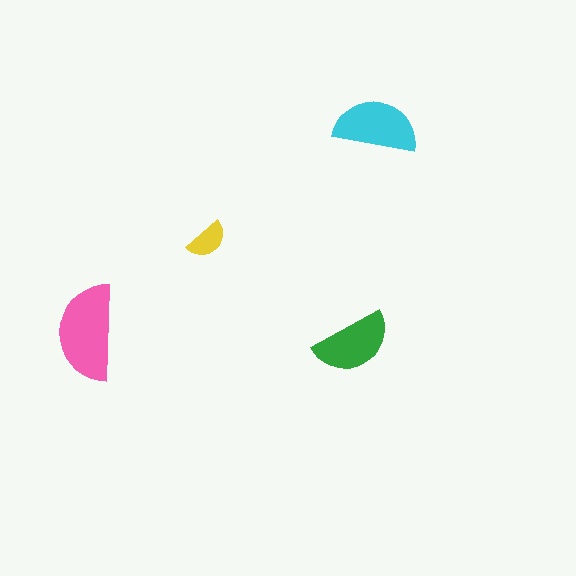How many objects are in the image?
There are 4 objects in the image.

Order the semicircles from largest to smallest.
the pink one, the cyan one, the green one, the yellow one.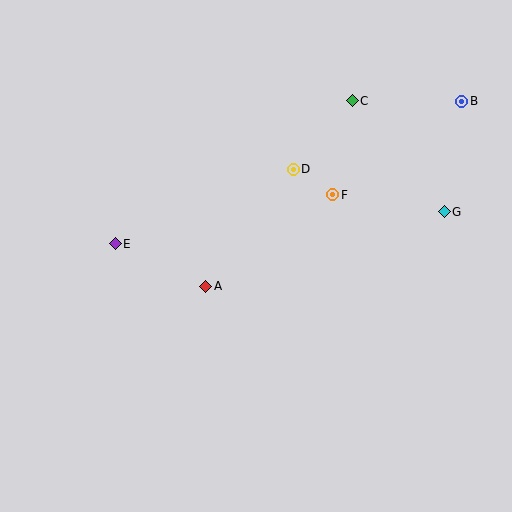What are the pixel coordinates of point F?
Point F is at (333, 195).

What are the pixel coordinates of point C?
Point C is at (352, 101).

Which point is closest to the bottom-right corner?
Point G is closest to the bottom-right corner.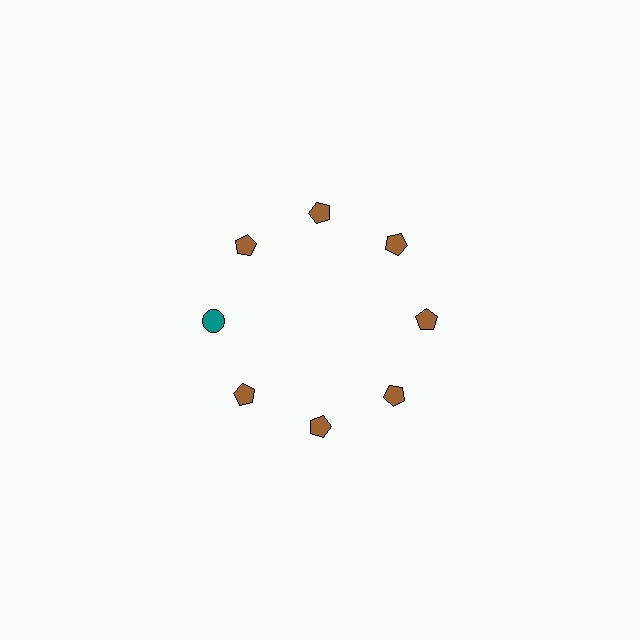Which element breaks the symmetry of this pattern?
The teal circle at roughly the 9 o'clock position breaks the symmetry. All other shapes are brown pentagons.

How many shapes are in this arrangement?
There are 8 shapes arranged in a ring pattern.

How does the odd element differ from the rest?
It differs in both color (teal instead of brown) and shape (circle instead of pentagon).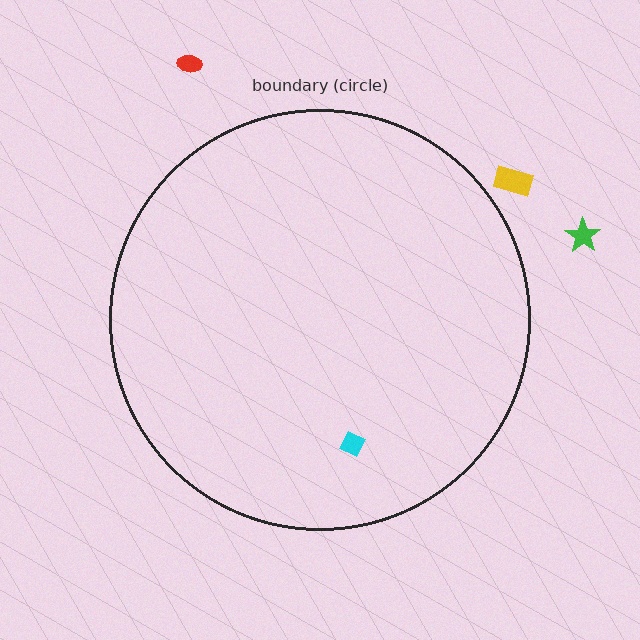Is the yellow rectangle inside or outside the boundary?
Outside.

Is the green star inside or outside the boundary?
Outside.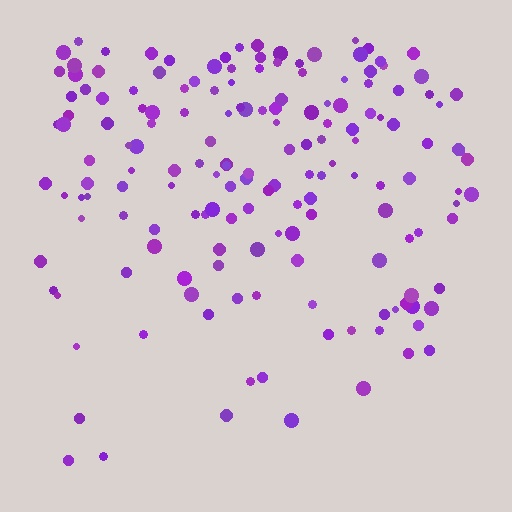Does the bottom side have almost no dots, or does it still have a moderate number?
Still a moderate number, just noticeably fewer than the top.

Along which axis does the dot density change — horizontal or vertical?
Vertical.